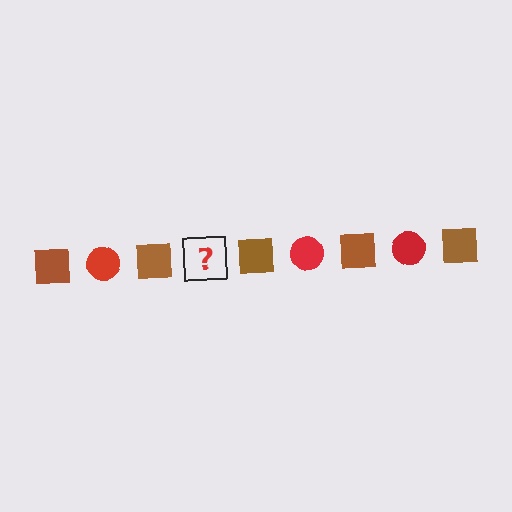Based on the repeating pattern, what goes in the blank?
The blank should be a red circle.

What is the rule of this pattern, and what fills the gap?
The rule is that the pattern alternates between brown square and red circle. The gap should be filled with a red circle.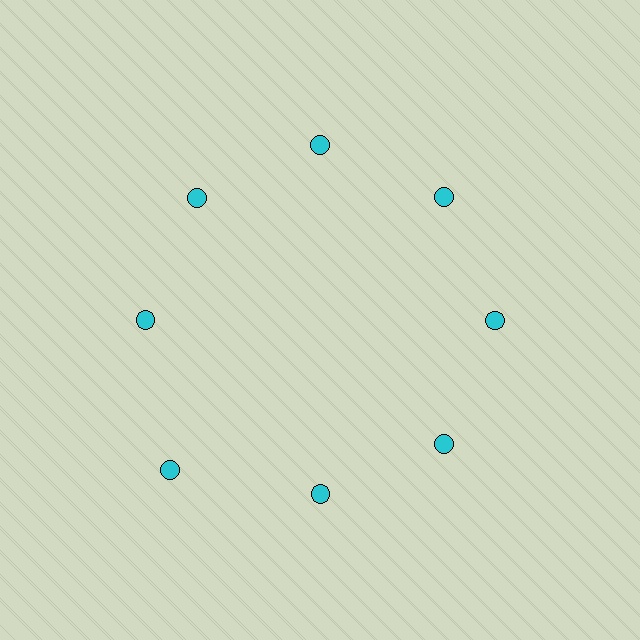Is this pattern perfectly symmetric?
No. The 8 cyan circles are arranged in a ring, but one element near the 8 o'clock position is pushed outward from the center, breaking the 8-fold rotational symmetry.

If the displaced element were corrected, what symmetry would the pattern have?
It would have 8-fold rotational symmetry — the pattern would map onto itself every 45 degrees.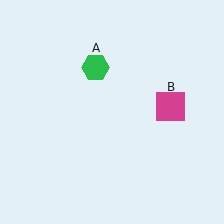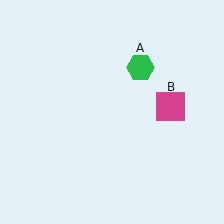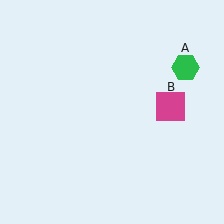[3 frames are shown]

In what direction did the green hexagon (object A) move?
The green hexagon (object A) moved right.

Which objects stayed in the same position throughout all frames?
Magenta square (object B) remained stationary.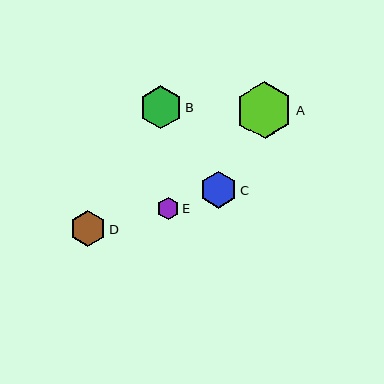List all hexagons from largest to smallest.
From largest to smallest: A, B, C, D, E.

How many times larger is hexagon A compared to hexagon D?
Hexagon A is approximately 1.6 times the size of hexagon D.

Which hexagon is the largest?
Hexagon A is the largest with a size of approximately 57 pixels.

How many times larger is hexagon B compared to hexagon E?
Hexagon B is approximately 1.9 times the size of hexagon E.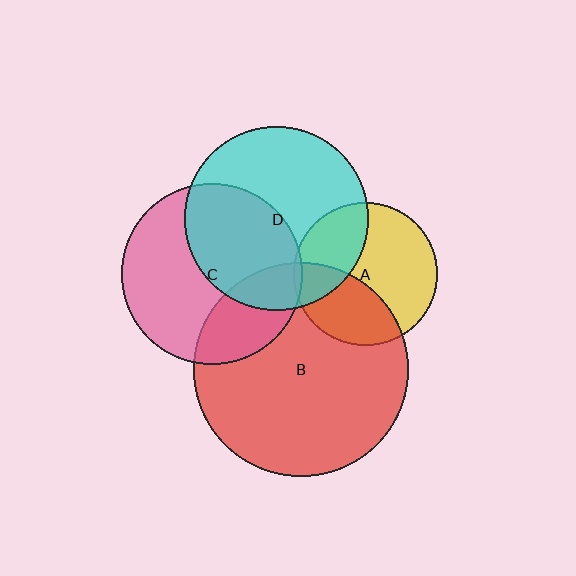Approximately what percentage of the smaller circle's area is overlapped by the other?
Approximately 45%.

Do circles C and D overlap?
Yes.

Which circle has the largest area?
Circle B (red).